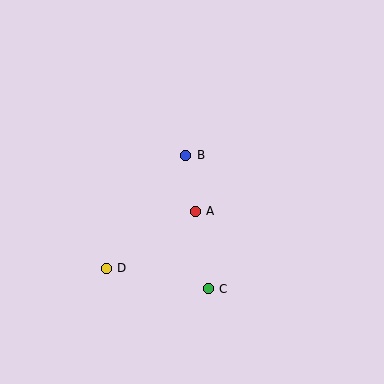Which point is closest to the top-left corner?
Point B is closest to the top-left corner.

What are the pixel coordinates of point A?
Point A is at (195, 211).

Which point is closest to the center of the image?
Point A at (195, 211) is closest to the center.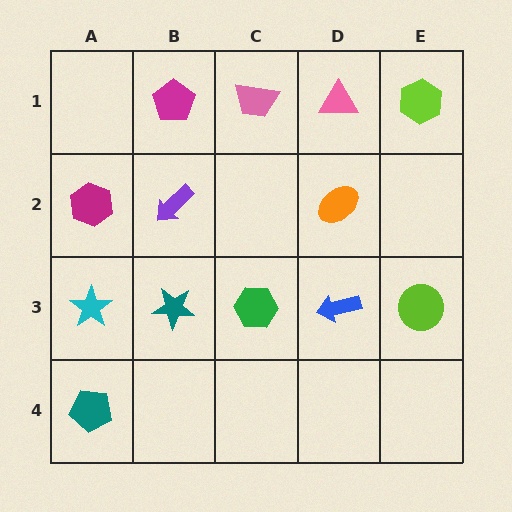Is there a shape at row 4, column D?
No, that cell is empty.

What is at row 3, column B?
A teal star.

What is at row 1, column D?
A pink triangle.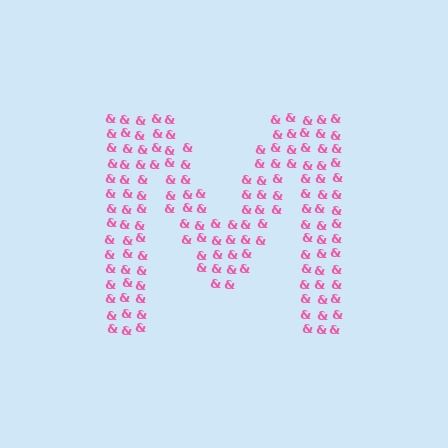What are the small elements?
The small elements are ampersands.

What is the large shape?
The large shape is the letter M.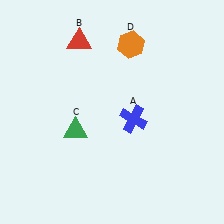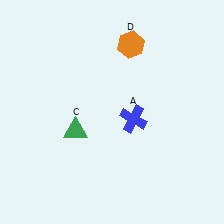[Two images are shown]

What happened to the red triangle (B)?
The red triangle (B) was removed in Image 2. It was in the top-left area of Image 1.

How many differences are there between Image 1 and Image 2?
There is 1 difference between the two images.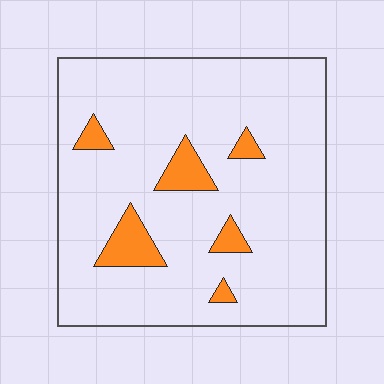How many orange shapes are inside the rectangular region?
6.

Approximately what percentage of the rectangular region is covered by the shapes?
Approximately 10%.